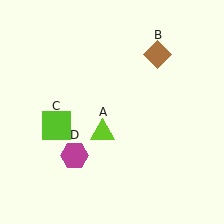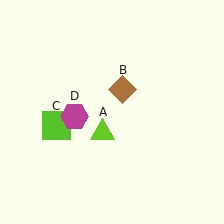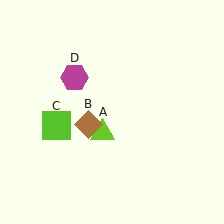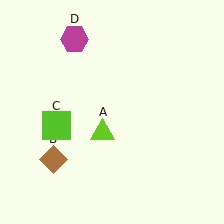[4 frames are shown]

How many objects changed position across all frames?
2 objects changed position: brown diamond (object B), magenta hexagon (object D).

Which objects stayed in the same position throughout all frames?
Lime triangle (object A) and lime square (object C) remained stationary.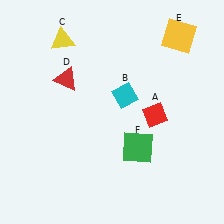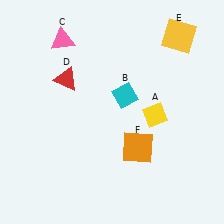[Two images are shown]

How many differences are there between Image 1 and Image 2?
There are 3 differences between the two images.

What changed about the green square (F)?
In Image 1, F is green. In Image 2, it changed to orange.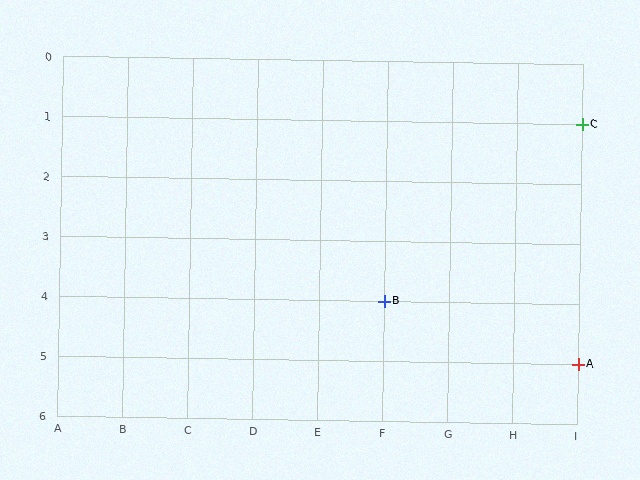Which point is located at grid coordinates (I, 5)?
Point A is at (I, 5).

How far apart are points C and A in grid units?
Points C and A are 4 rows apart.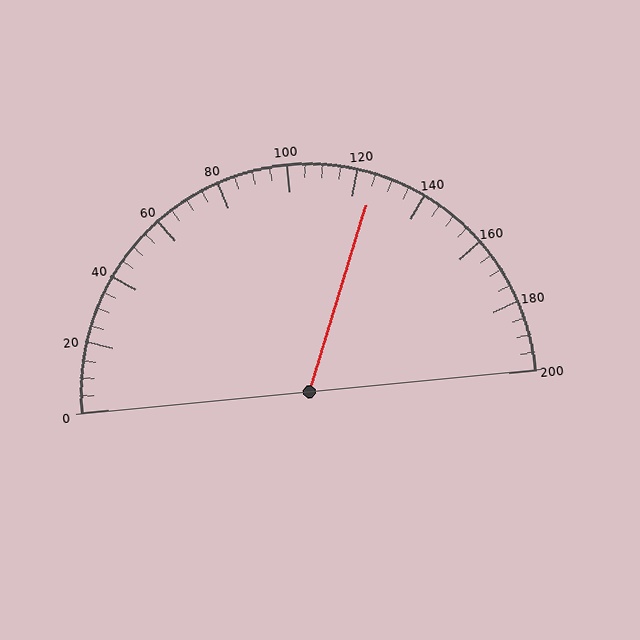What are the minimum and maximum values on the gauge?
The gauge ranges from 0 to 200.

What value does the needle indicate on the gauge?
The needle indicates approximately 125.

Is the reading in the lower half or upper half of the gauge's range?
The reading is in the upper half of the range (0 to 200).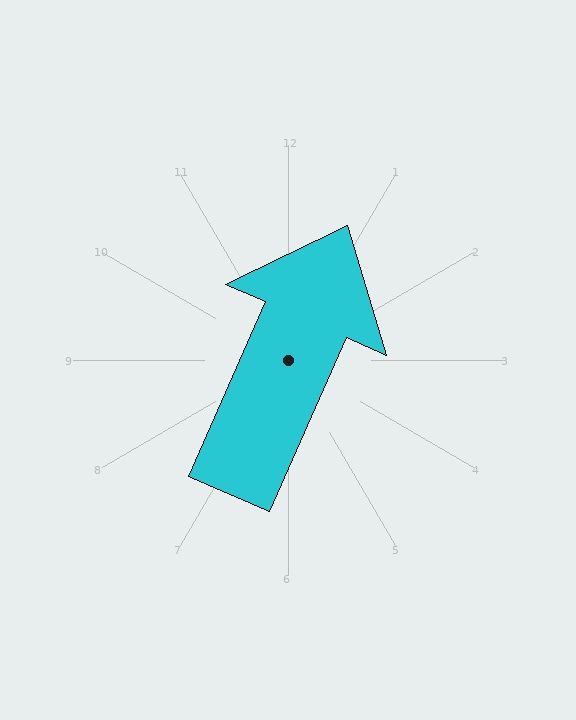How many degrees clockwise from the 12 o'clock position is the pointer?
Approximately 24 degrees.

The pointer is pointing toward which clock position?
Roughly 1 o'clock.